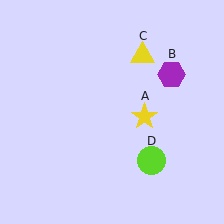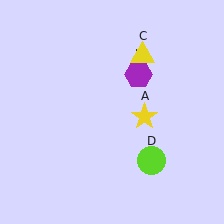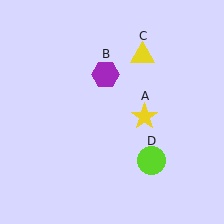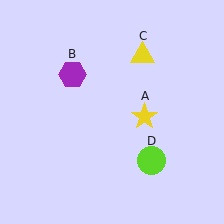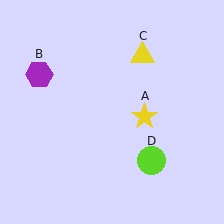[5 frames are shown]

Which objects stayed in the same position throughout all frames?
Yellow star (object A) and yellow triangle (object C) and lime circle (object D) remained stationary.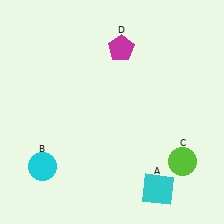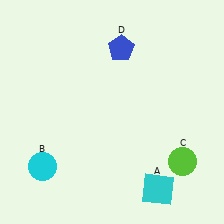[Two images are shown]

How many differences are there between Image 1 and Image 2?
There is 1 difference between the two images.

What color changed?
The pentagon (D) changed from magenta in Image 1 to blue in Image 2.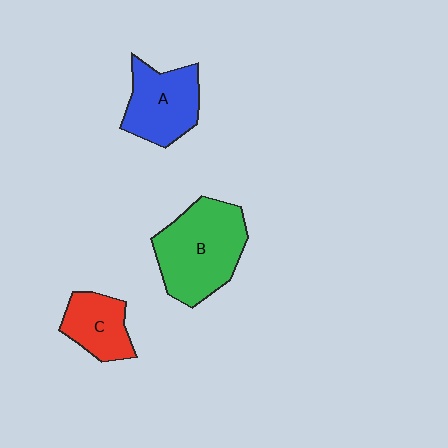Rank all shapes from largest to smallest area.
From largest to smallest: B (green), A (blue), C (red).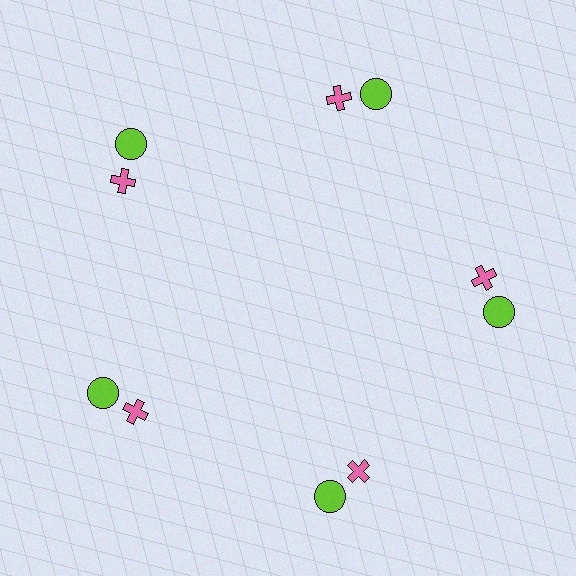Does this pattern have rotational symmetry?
Yes, this pattern has 5-fold rotational symmetry. It looks the same after rotating 72 degrees around the center.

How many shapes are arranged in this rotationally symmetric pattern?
There are 10 shapes, arranged in 5 groups of 2.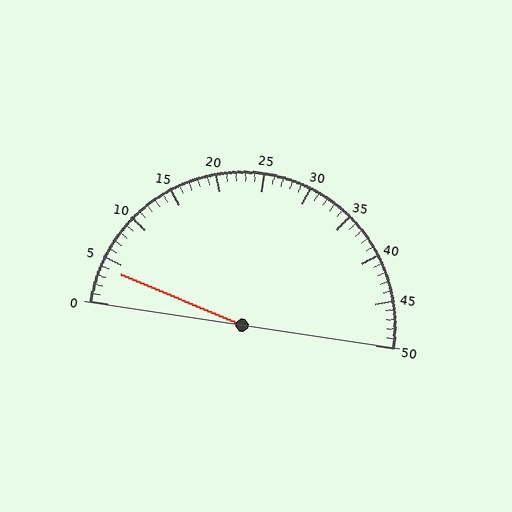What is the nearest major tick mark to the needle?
The nearest major tick mark is 5.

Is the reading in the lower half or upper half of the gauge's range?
The reading is in the lower half of the range (0 to 50).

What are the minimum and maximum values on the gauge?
The gauge ranges from 0 to 50.